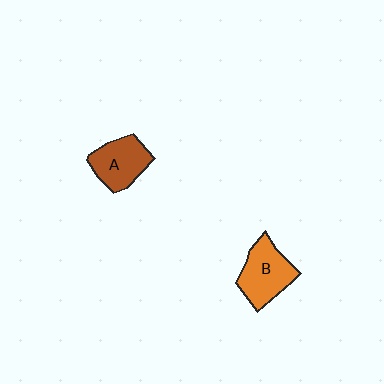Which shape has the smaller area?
Shape A (brown).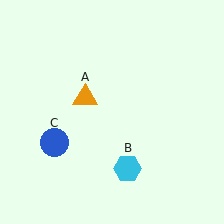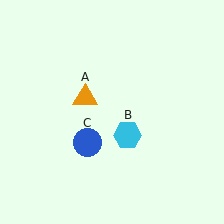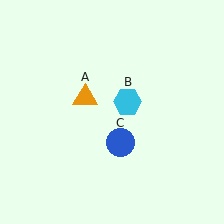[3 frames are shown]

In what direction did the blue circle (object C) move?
The blue circle (object C) moved right.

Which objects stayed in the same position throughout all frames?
Orange triangle (object A) remained stationary.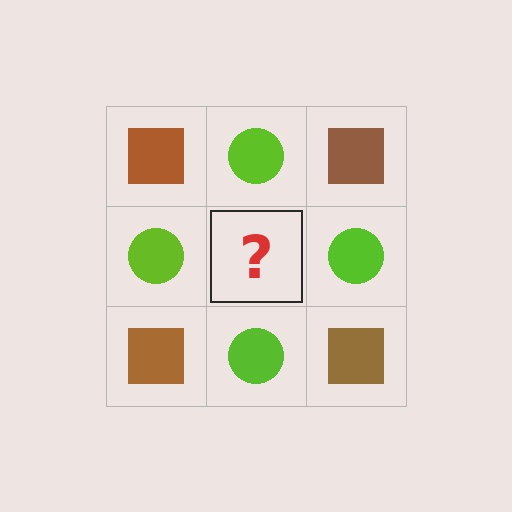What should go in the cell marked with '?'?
The missing cell should contain a brown square.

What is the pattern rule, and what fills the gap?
The rule is that it alternates brown square and lime circle in a checkerboard pattern. The gap should be filled with a brown square.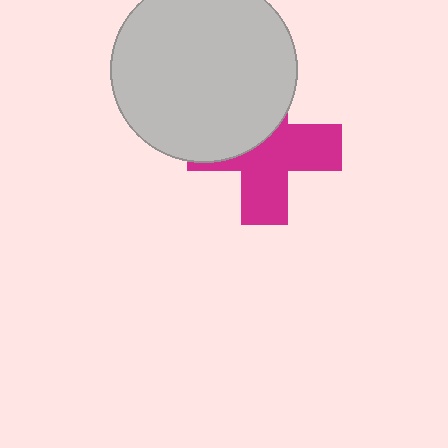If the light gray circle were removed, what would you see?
You would see the complete magenta cross.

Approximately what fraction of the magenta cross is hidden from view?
Roughly 42% of the magenta cross is hidden behind the light gray circle.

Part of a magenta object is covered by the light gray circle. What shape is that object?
It is a cross.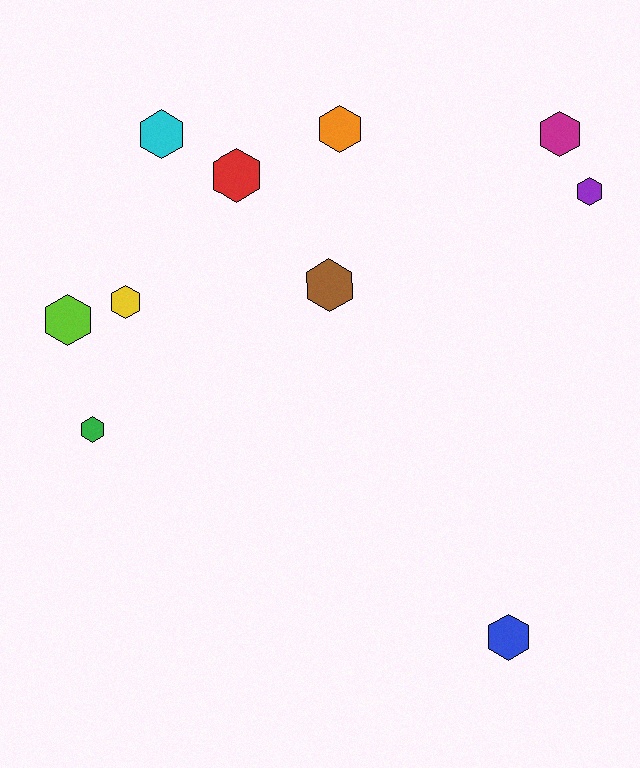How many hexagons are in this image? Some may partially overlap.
There are 10 hexagons.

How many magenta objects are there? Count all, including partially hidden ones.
There is 1 magenta object.